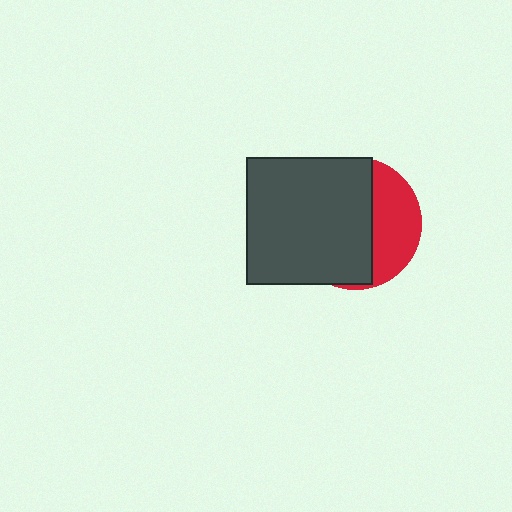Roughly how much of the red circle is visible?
A small part of it is visible (roughly 34%).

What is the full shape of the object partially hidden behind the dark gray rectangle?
The partially hidden object is a red circle.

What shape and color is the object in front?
The object in front is a dark gray rectangle.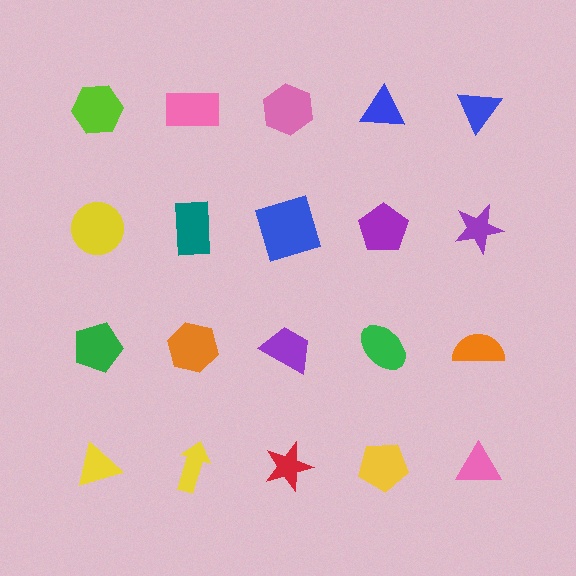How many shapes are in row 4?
5 shapes.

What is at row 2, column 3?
A blue square.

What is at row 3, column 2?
An orange hexagon.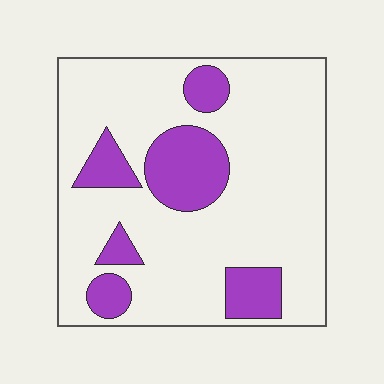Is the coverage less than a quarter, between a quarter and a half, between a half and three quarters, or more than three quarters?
Less than a quarter.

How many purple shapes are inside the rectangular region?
6.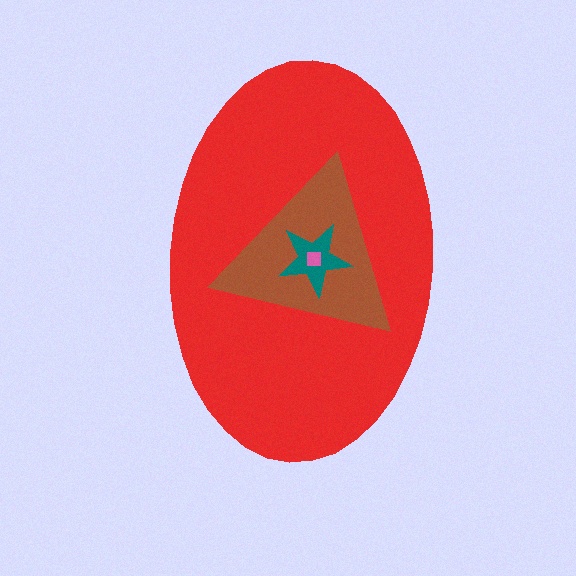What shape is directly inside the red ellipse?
The brown triangle.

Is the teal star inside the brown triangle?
Yes.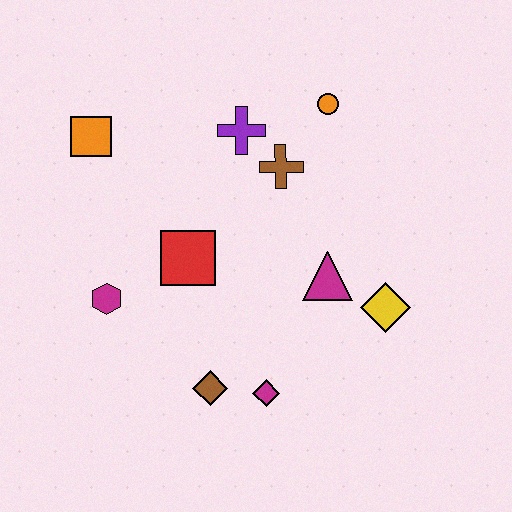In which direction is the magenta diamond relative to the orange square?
The magenta diamond is below the orange square.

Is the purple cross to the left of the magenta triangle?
Yes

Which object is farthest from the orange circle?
The brown diamond is farthest from the orange circle.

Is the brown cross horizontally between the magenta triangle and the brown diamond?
Yes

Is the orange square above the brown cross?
Yes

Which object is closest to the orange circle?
The brown cross is closest to the orange circle.